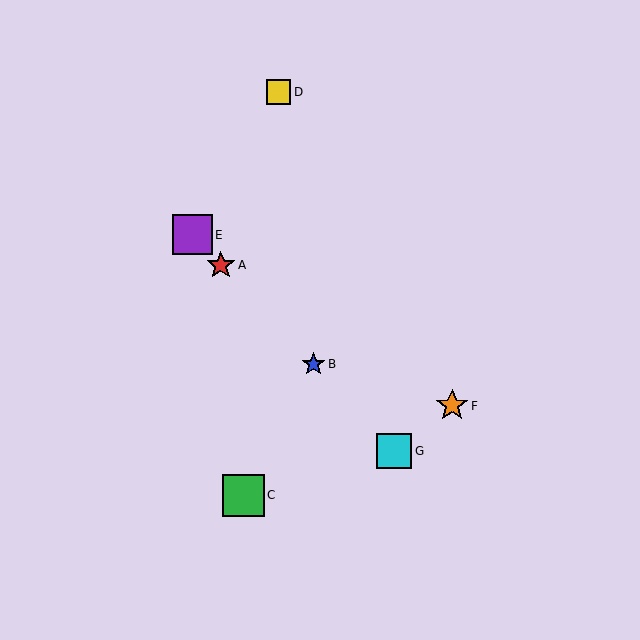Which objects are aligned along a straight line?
Objects A, B, E, G are aligned along a straight line.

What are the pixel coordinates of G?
Object G is at (394, 451).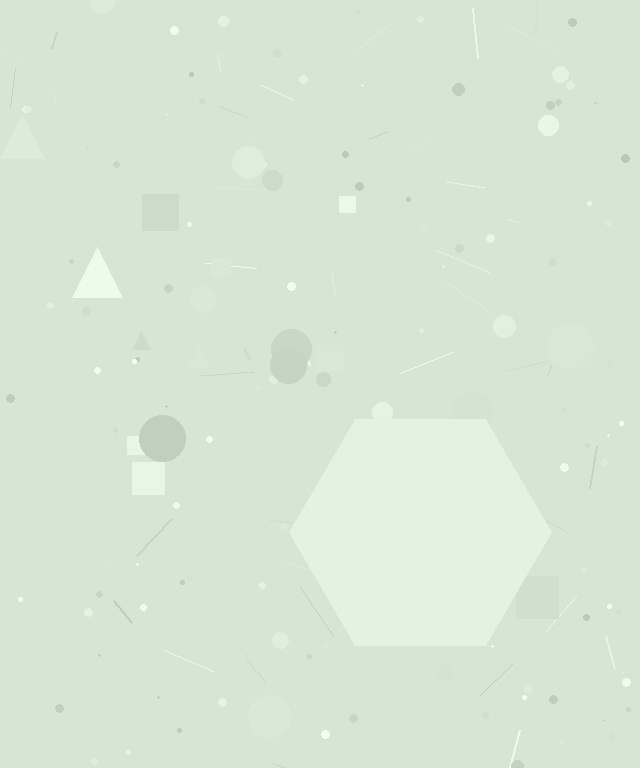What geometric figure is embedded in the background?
A hexagon is embedded in the background.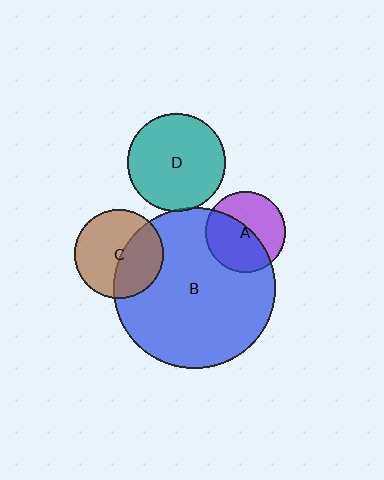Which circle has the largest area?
Circle B (blue).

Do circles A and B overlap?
Yes.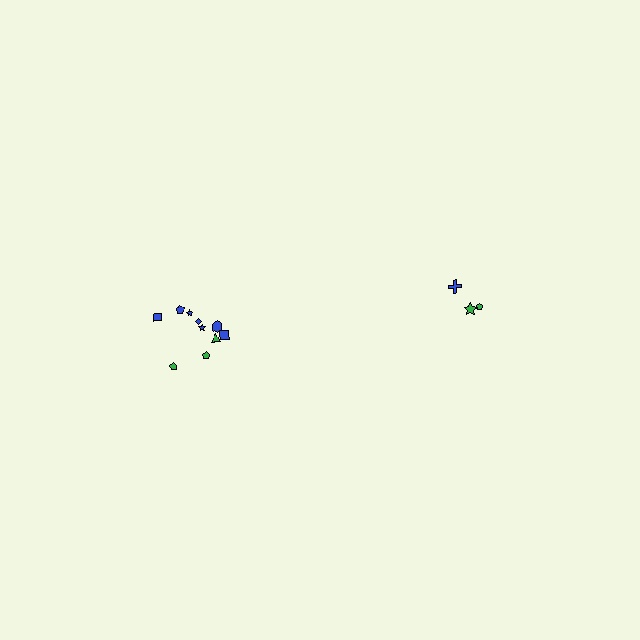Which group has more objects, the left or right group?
The left group.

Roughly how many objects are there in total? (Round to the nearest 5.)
Roughly 15 objects in total.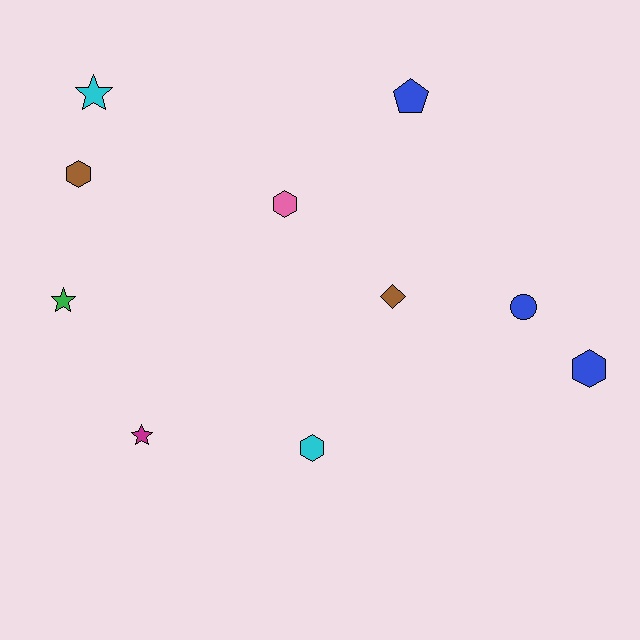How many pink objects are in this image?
There is 1 pink object.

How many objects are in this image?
There are 10 objects.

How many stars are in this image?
There are 3 stars.